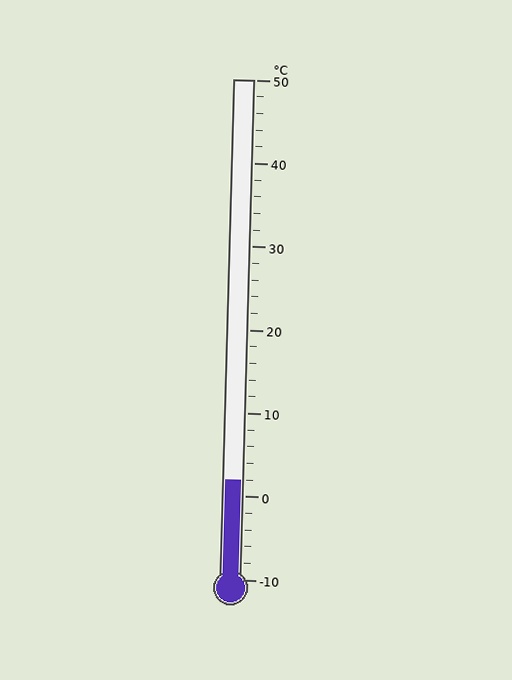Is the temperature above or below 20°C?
The temperature is below 20°C.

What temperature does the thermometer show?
The thermometer shows approximately 2°C.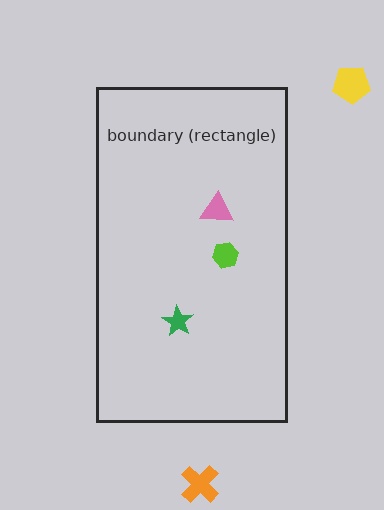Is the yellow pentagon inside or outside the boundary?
Outside.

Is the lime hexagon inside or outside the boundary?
Inside.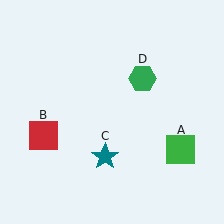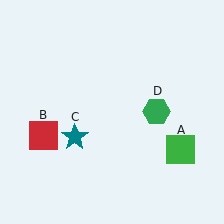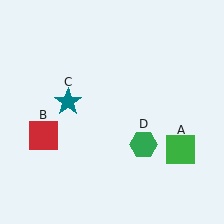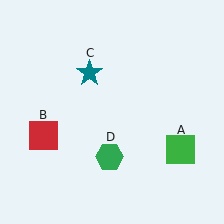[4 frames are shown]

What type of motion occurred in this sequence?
The teal star (object C), green hexagon (object D) rotated clockwise around the center of the scene.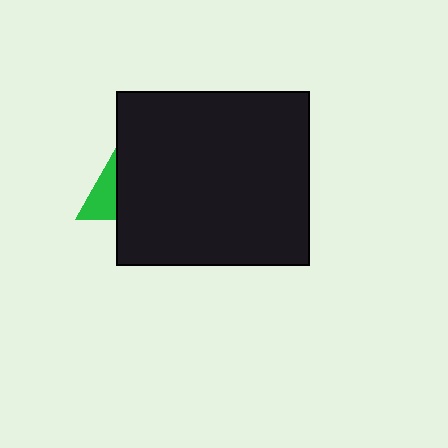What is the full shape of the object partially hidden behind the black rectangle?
The partially hidden object is a green triangle.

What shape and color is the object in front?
The object in front is a black rectangle.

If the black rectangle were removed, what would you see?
You would see the complete green triangle.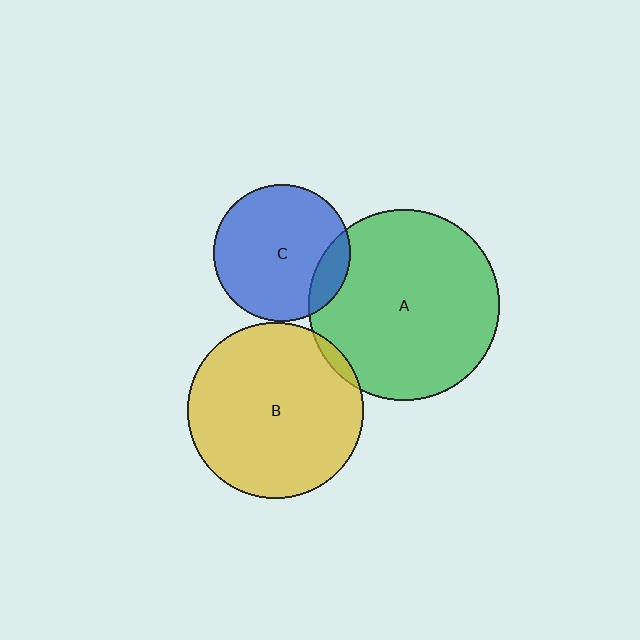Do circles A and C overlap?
Yes.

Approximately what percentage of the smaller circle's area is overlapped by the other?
Approximately 15%.